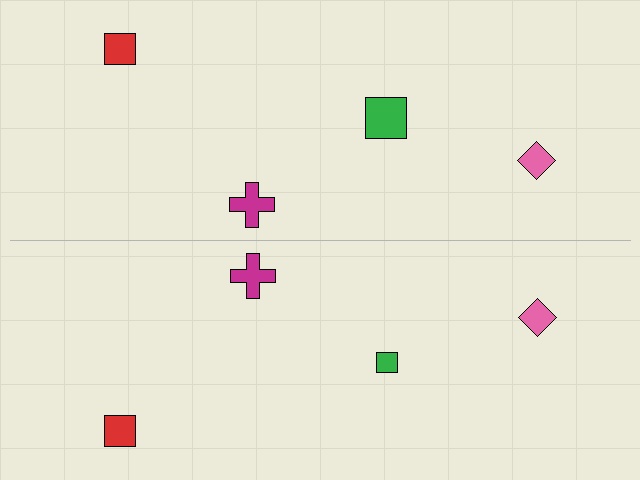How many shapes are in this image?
There are 8 shapes in this image.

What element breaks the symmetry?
The green square on the bottom side has a different size than its mirror counterpart.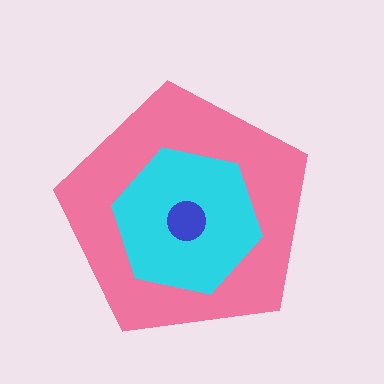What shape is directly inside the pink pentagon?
The cyan hexagon.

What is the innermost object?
The blue circle.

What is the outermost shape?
The pink pentagon.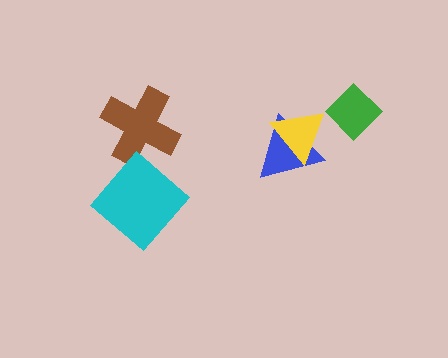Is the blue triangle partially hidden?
Yes, it is partially covered by another shape.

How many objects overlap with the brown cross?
0 objects overlap with the brown cross.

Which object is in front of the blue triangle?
The yellow triangle is in front of the blue triangle.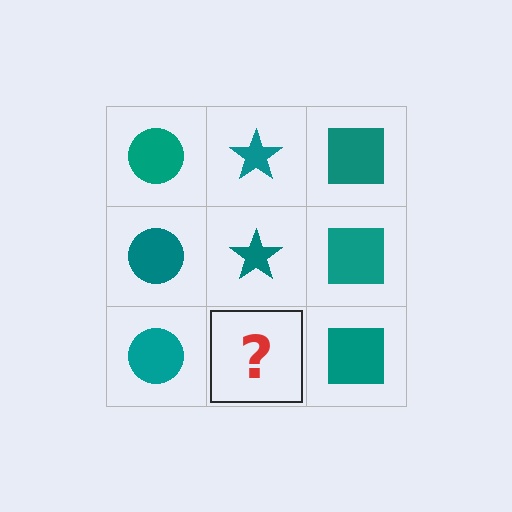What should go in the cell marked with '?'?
The missing cell should contain a teal star.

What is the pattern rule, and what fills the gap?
The rule is that each column has a consistent shape. The gap should be filled with a teal star.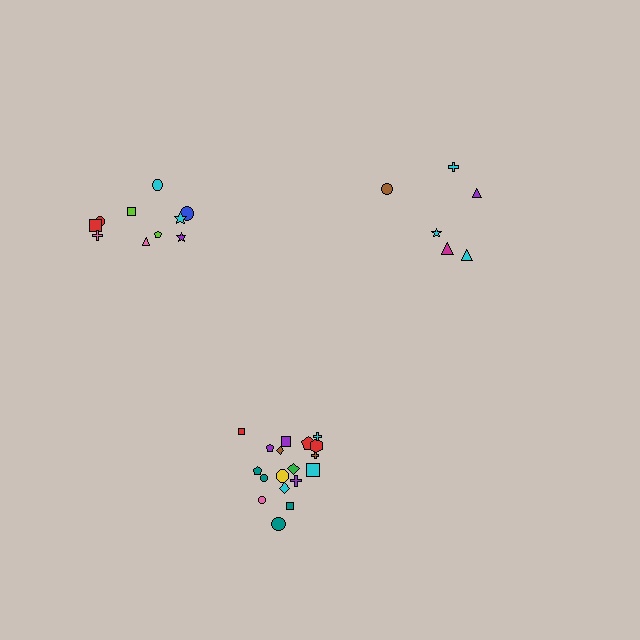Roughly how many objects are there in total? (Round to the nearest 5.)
Roughly 35 objects in total.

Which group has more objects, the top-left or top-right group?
The top-left group.